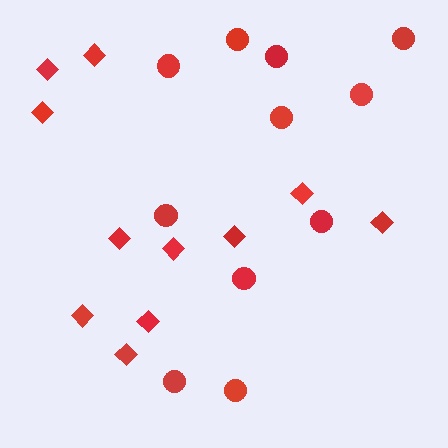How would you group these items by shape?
There are 2 groups: one group of diamonds (11) and one group of circles (11).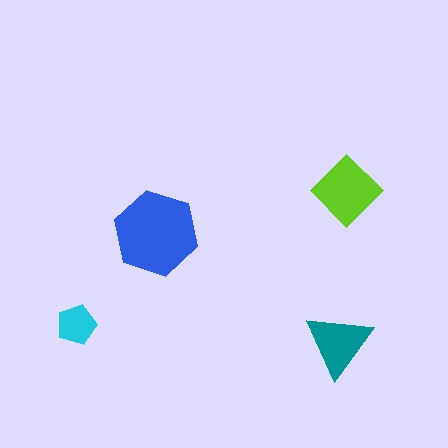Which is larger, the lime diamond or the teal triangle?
The lime diamond.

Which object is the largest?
The blue hexagon.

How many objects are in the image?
There are 4 objects in the image.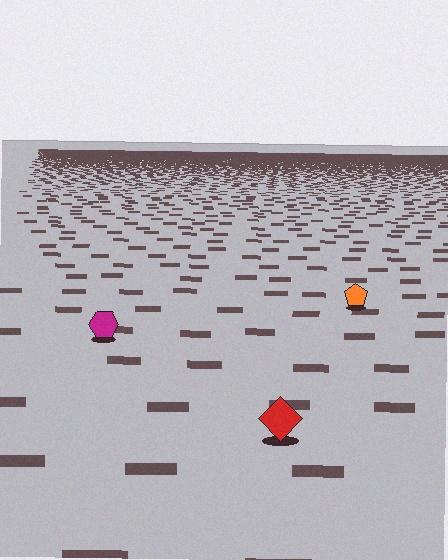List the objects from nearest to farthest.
From nearest to farthest: the red diamond, the magenta hexagon, the orange pentagon.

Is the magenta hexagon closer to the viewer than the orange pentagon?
Yes. The magenta hexagon is closer — you can tell from the texture gradient: the ground texture is coarser near it.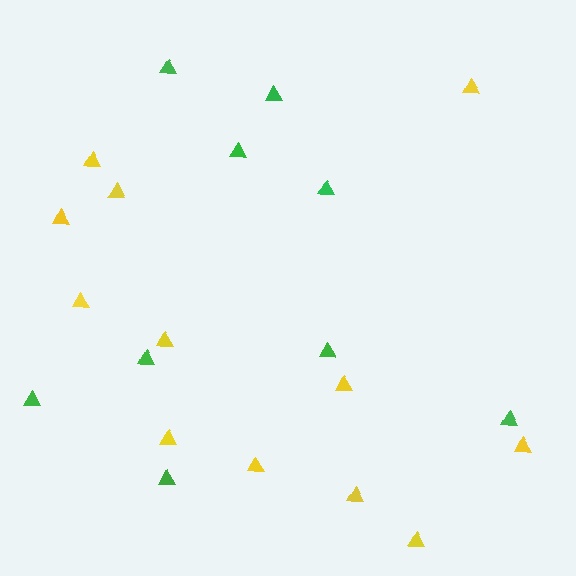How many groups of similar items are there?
There are 2 groups: one group of green triangles (9) and one group of yellow triangles (12).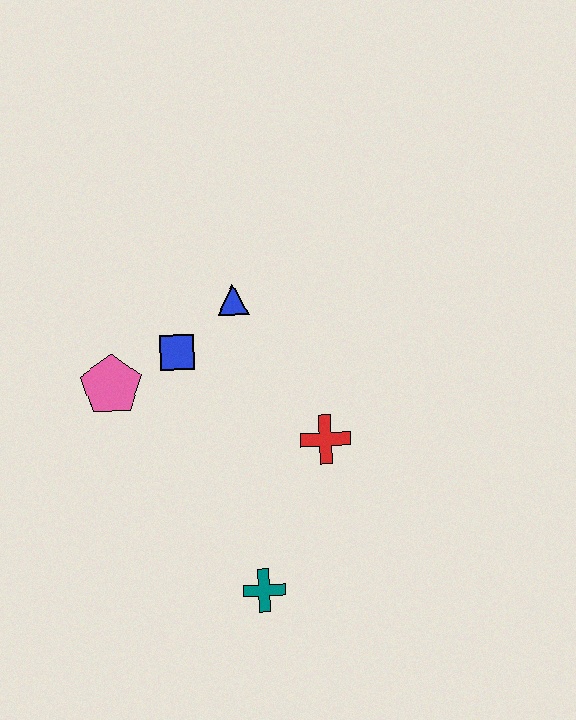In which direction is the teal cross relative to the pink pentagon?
The teal cross is below the pink pentagon.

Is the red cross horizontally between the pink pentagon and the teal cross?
No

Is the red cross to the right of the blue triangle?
Yes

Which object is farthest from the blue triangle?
The teal cross is farthest from the blue triangle.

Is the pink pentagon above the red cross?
Yes